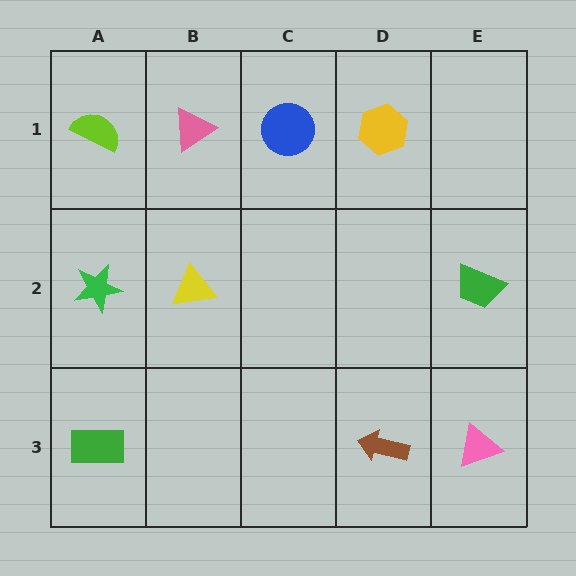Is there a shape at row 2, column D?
No, that cell is empty.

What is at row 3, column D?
A brown arrow.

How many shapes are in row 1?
4 shapes.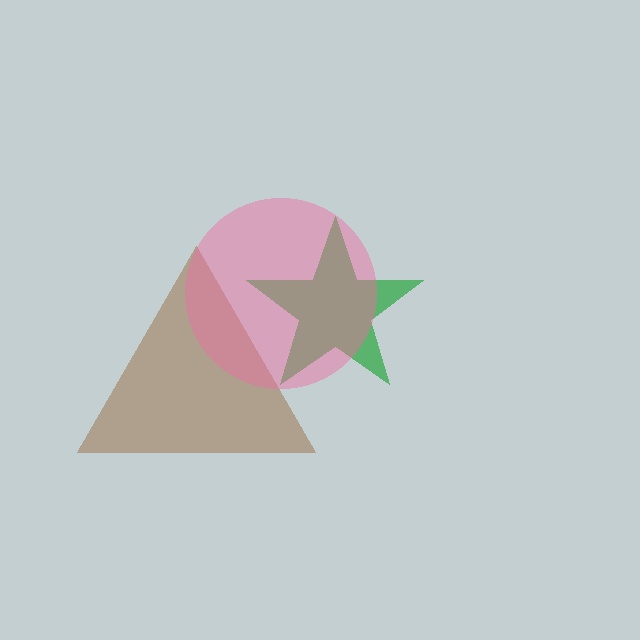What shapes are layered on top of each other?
The layered shapes are: a brown triangle, a green star, a pink circle.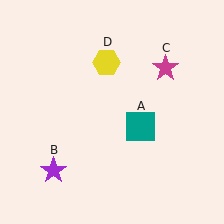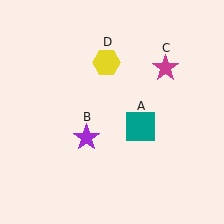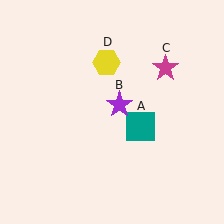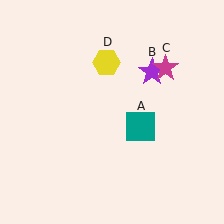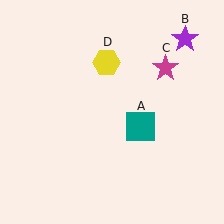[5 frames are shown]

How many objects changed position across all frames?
1 object changed position: purple star (object B).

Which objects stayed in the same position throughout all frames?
Teal square (object A) and magenta star (object C) and yellow hexagon (object D) remained stationary.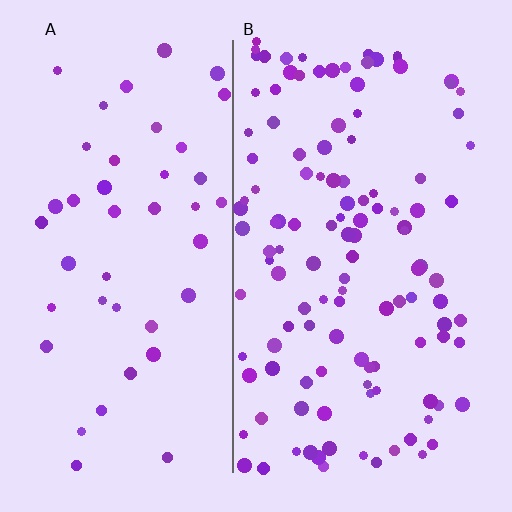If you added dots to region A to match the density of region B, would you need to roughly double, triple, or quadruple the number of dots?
Approximately triple.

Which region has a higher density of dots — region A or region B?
B (the right).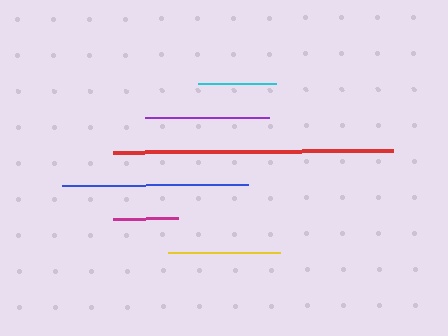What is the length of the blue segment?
The blue segment is approximately 185 pixels long.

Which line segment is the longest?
The red line is the longest at approximately 280 pixels.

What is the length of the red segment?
The red segment is approximately 280 pixels long.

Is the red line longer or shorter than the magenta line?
The red line is longer than the magenta line.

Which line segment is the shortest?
The magenta line is the shortest at approximately 65 pixels.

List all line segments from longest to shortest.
From longest to shortest: red, blue, purple, yellow, cyan, magenta.